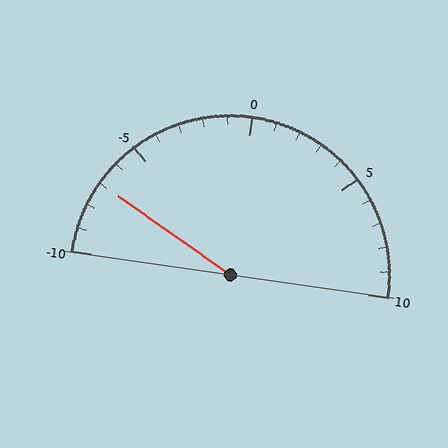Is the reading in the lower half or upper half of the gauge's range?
The reading is in the lower half of the range (-10 to 10).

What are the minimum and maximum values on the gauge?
The gauge ranges from -10 to 10.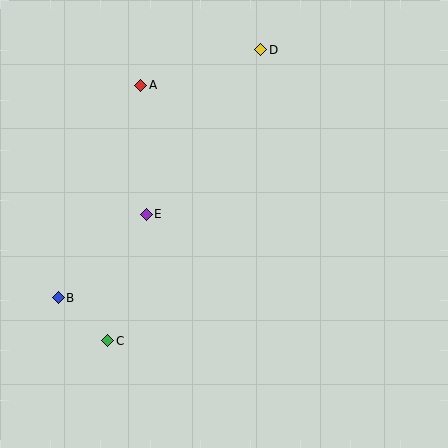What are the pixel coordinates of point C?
Point C is at (108, 341).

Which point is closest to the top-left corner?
Point A is closest to the top-left corner.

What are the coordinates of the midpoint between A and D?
The midpoint between A and D is at (201, 67).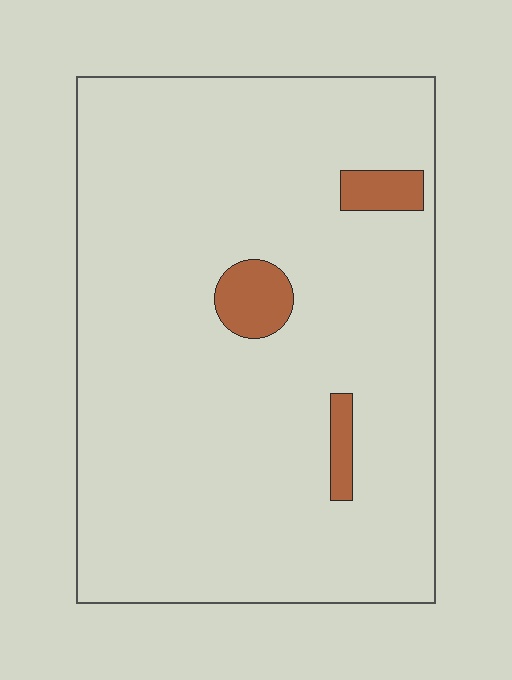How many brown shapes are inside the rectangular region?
3.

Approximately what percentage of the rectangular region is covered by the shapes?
Approximately 5%.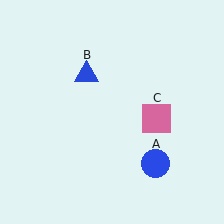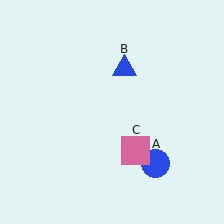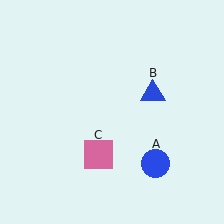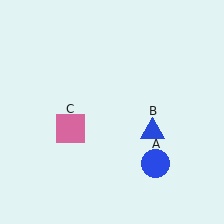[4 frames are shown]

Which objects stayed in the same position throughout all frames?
Blue circle (object A) remained stationary.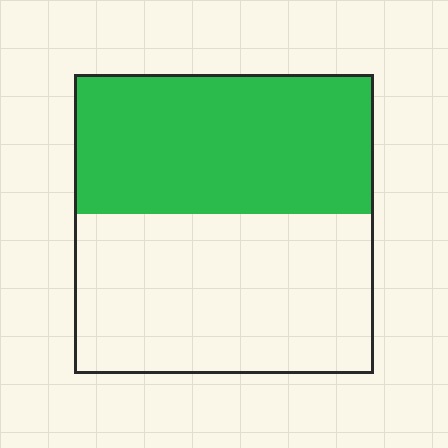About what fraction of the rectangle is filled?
About one half (1/2).